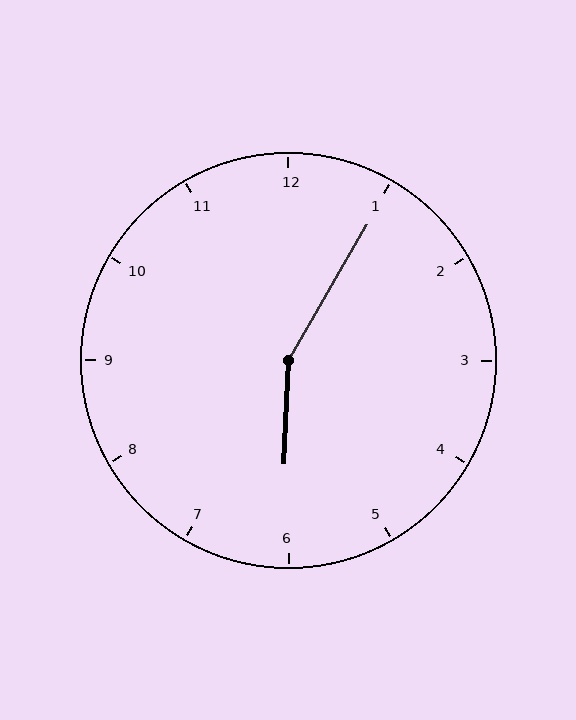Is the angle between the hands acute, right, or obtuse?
It is obtuse.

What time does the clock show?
6:05.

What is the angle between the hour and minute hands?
Approximately 152 degrees.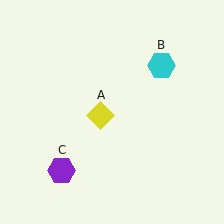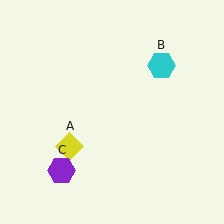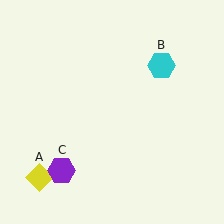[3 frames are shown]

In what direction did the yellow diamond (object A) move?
The yellow diamond (object A) moved down and to the left.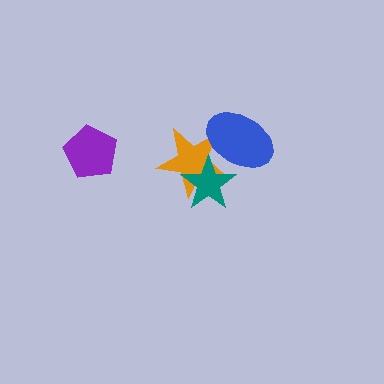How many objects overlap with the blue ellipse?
2 objects overlap with the blue ellipse.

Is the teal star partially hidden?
Yes, it is partially covered by another shape.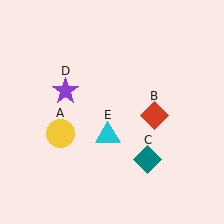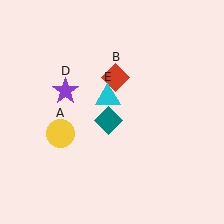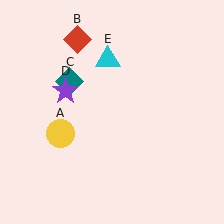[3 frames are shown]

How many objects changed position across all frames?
3 objects changed position: red diamond (object B), teal diamond (object C), cyan triangle (object E).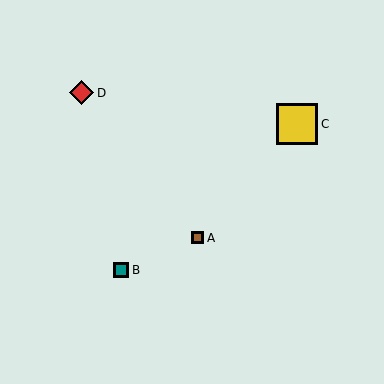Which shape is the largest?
The yellow square (labeled C) is the largest.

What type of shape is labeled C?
Shape C is a yellow square.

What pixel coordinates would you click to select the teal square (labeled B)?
Click at (121, 270) to select the teal square B.